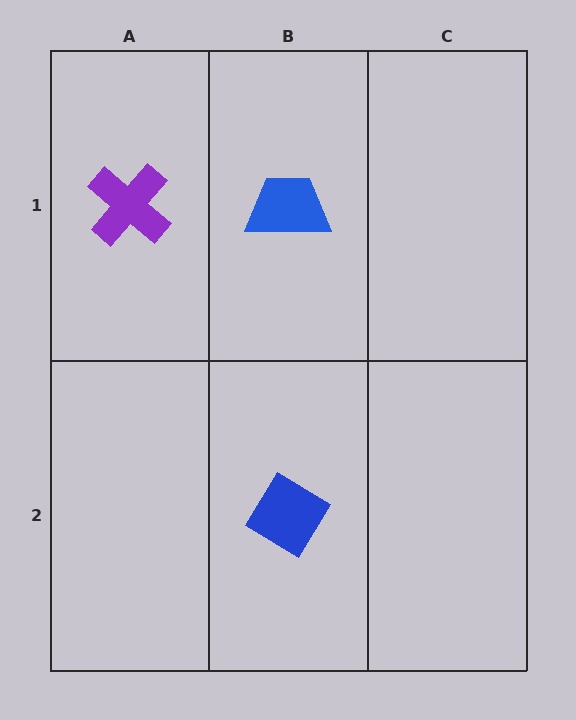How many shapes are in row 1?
2 shapes.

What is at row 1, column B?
A blue trapezoid.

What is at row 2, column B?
A blue diamond.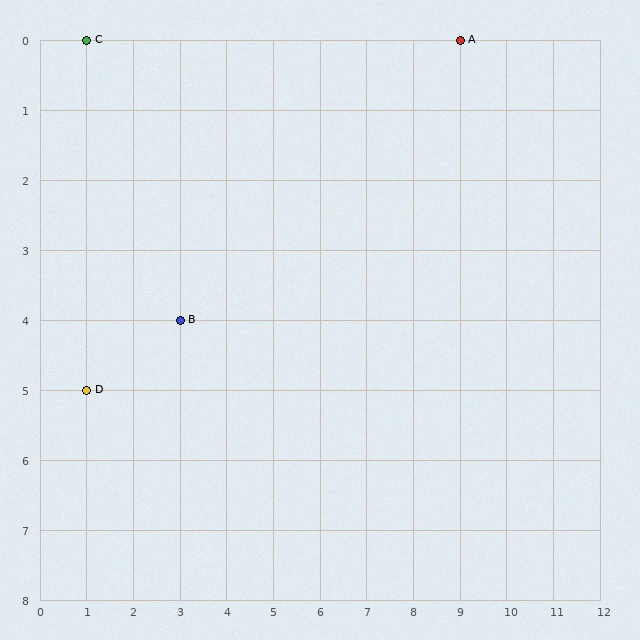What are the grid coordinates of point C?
Point C is at grid coordinates (1, 0).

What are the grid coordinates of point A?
Point A is at grid coordinates (9, 0).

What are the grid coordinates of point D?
Point D is at grid coordinates (1, 5).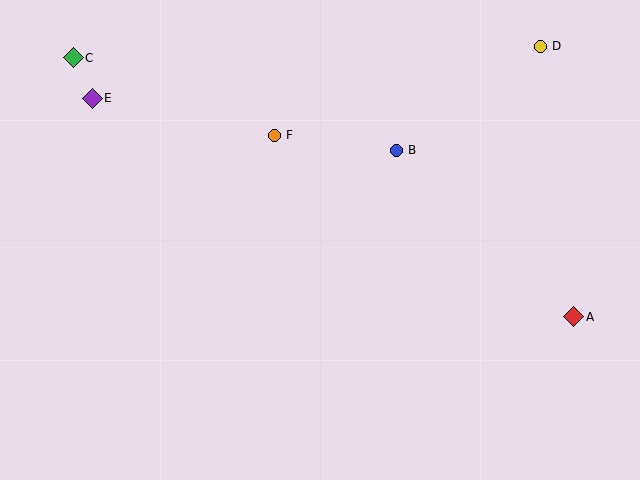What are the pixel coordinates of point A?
Point A is at (574, 317).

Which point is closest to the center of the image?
Point F at (274, 135) is closest to the center.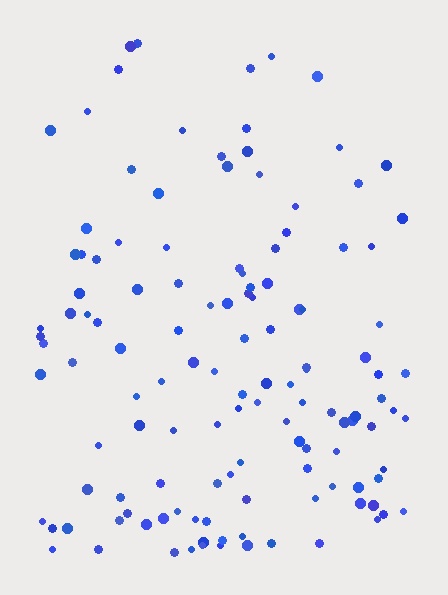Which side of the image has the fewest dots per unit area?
The top.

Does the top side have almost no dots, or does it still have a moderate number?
Still a moderate number, just noticeably fewer than the bottom.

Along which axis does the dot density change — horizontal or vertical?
Vertical.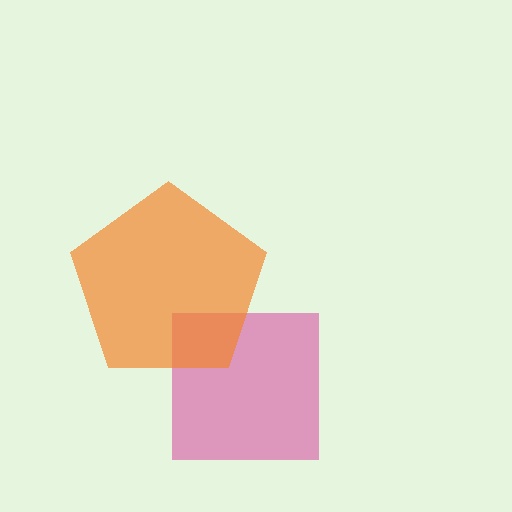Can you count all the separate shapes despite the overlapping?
Yes, there are 2 separate shapes.